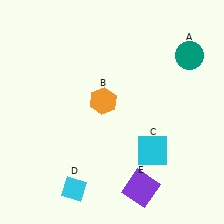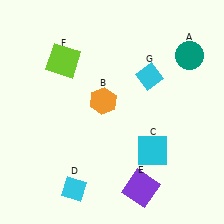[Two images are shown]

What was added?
A lime square (F), a cyan diamond (G) were added in Image 2.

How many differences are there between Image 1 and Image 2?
There are 2 differences between the two images.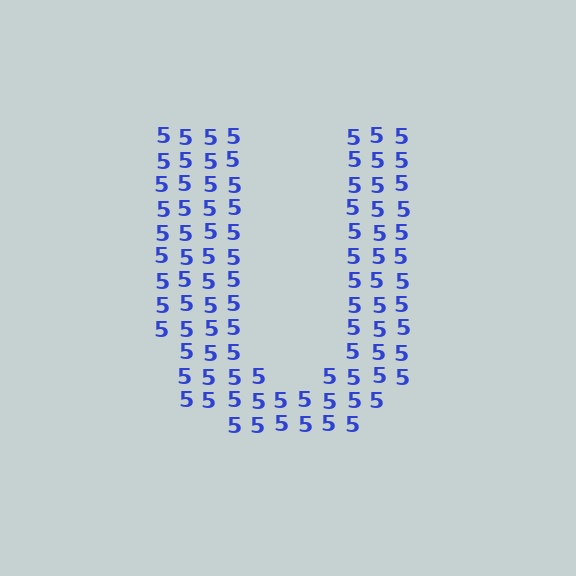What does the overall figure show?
The overall figure shows the letter U.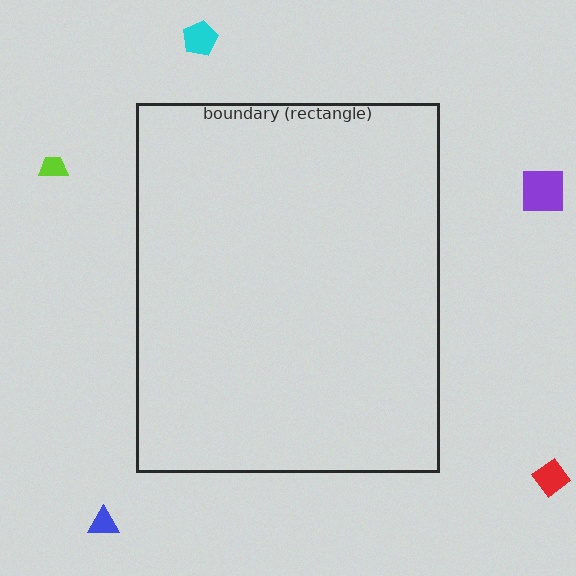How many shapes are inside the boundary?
0 inside, 5 outside.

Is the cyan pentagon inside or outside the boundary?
Outside.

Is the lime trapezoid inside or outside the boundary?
Outside.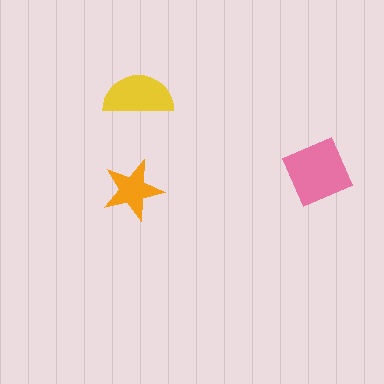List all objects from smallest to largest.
The orange star, the yellow semicircle, the pink diamond.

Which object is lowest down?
The orange star is bottommost.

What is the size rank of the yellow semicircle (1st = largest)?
2nd.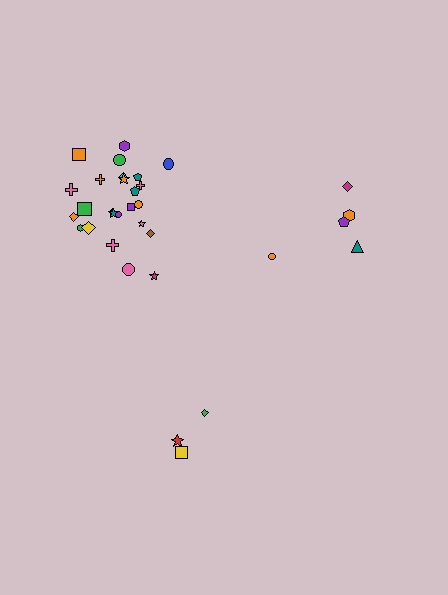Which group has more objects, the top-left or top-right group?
The top-left group.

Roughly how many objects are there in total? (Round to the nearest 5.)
Roughly 35 objects in total.